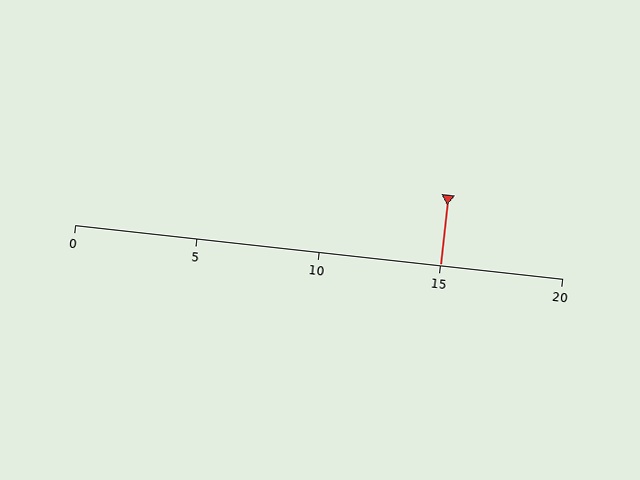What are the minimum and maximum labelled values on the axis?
The axis runs from 0 to 20.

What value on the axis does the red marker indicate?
The marker indicates approximately 15.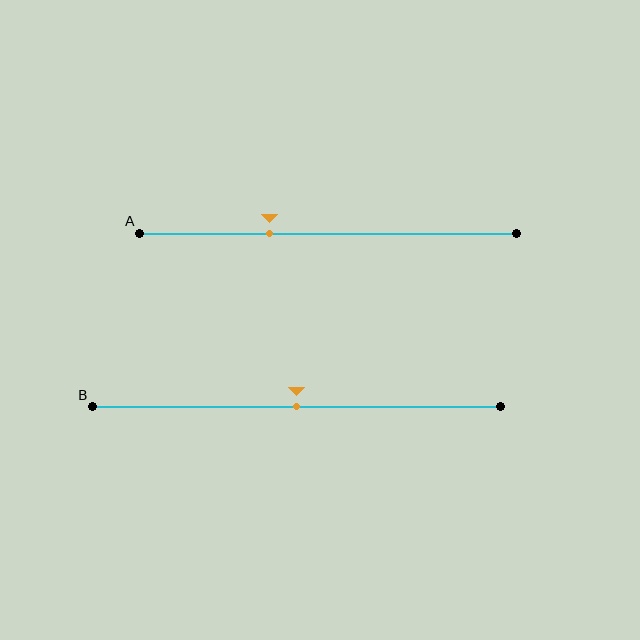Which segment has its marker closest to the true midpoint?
Segment B has its marker closest to the true midpoint.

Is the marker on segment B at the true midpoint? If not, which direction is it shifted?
Yes, the marker on segment B is at the true midpoint.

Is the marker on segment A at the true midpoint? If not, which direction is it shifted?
No, the marker on segment A is shifted to the left by about 15% of the segment length.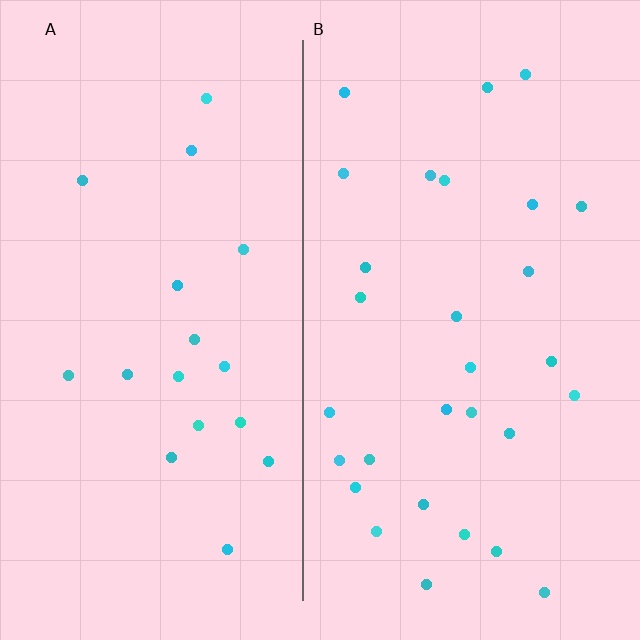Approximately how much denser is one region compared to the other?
Approximately 1.6× — region B over region A.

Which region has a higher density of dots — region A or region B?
B (the right).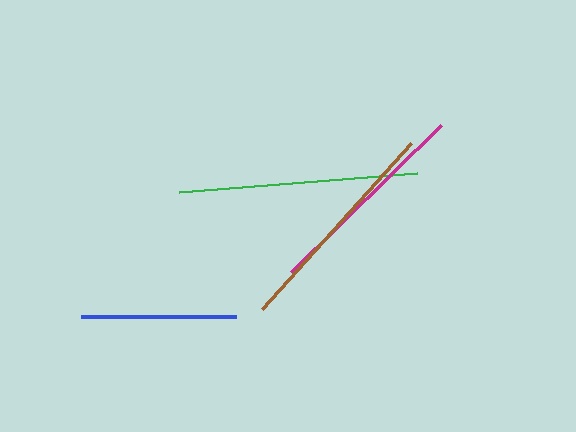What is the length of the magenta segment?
The magenta segment is approximately 210 pixels long.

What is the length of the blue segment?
The blue segment is approximately 155 pixels long.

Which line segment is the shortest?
The blue line is the shortest at approximately 155 pixels.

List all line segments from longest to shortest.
From longest to shortest: green, brown, magenta, blue.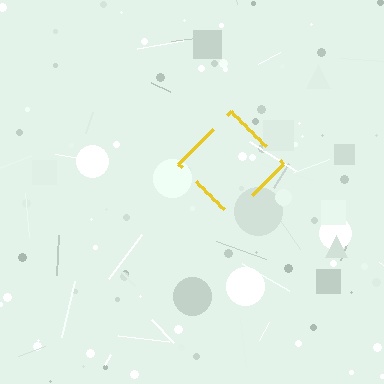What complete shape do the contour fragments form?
The contour fragments form a diamond.